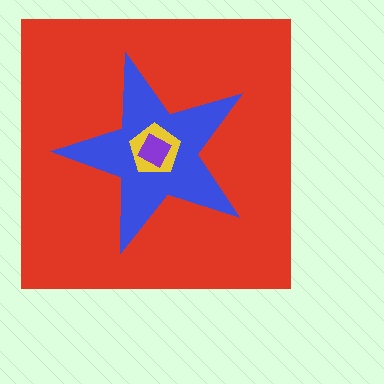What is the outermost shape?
The red square.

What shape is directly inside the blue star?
The yellow pentagon.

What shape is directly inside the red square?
The blue star.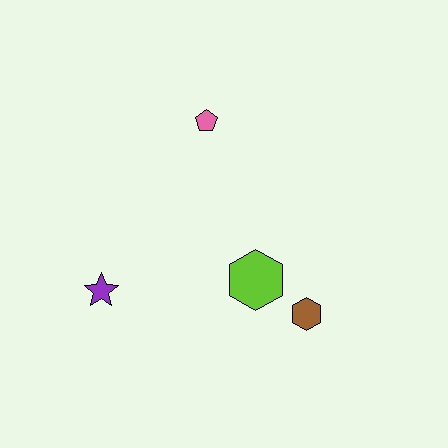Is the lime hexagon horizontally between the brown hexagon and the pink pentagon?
Yes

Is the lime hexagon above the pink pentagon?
No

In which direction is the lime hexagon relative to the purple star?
The lime hexagon is to the right of the purple star.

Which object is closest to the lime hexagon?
The brown hexagon is closest to the lime hexagon.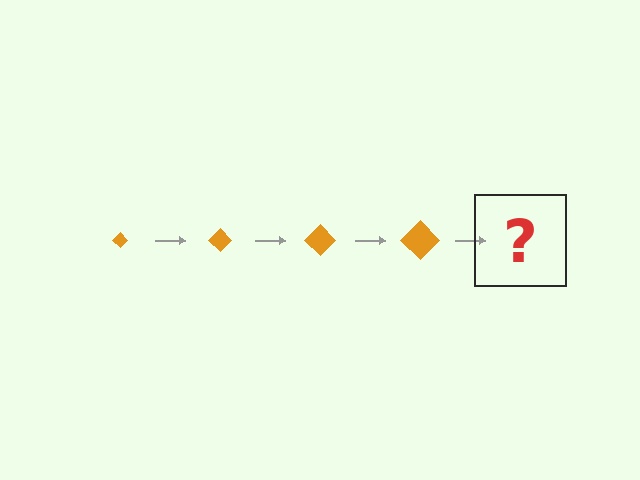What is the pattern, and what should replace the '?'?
The pattern is that the diamond gets progressively larger each step. The '?' should be an orange diamond, larger than the previous one.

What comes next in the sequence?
The next element should be an orange diamond, larger than the previous one.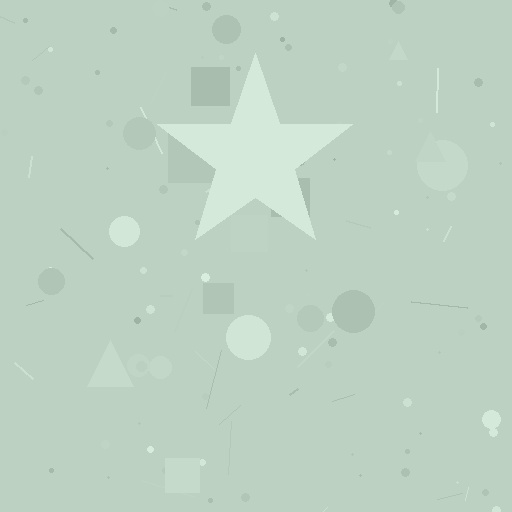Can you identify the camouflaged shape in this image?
The camouflaged shape is a star.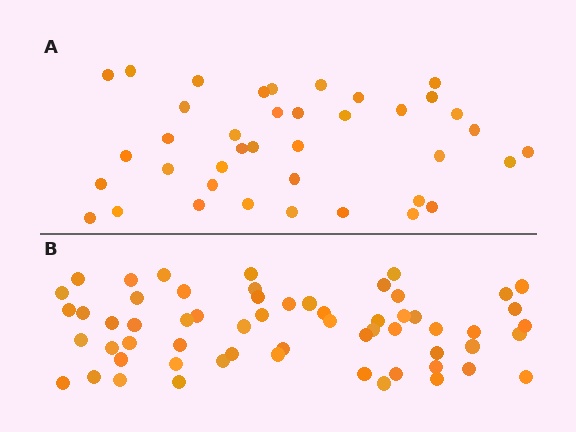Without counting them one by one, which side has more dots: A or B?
Region B (the bottom region) has more dots.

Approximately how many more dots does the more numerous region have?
Region B has approximately 20 more dots than region A.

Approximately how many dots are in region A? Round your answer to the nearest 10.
About 40 dots. (The exact count is 39, which rounds to 40.)